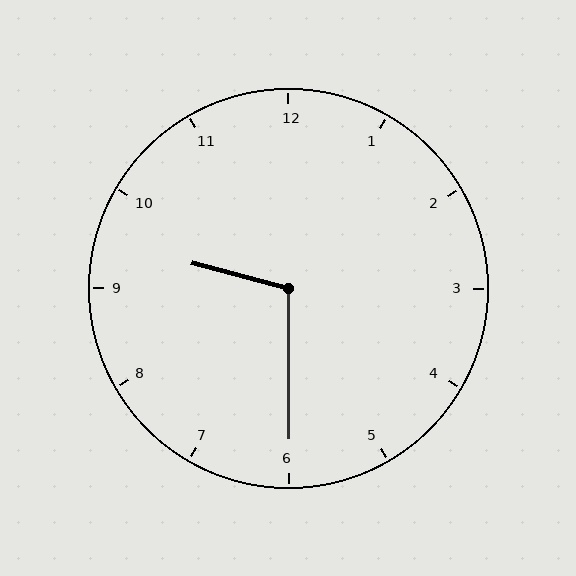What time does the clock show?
9:30.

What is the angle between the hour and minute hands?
Approximately 105 degrees.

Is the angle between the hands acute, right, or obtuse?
It is obtuse.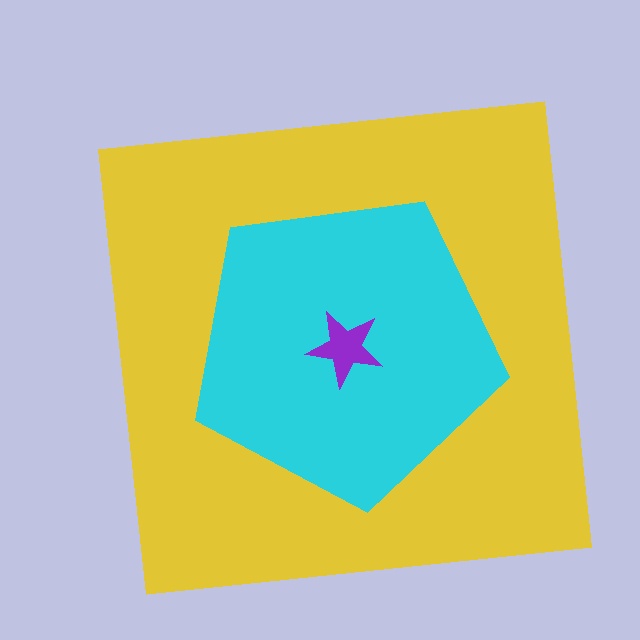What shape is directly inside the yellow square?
The cyan pentagon.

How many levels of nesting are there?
3.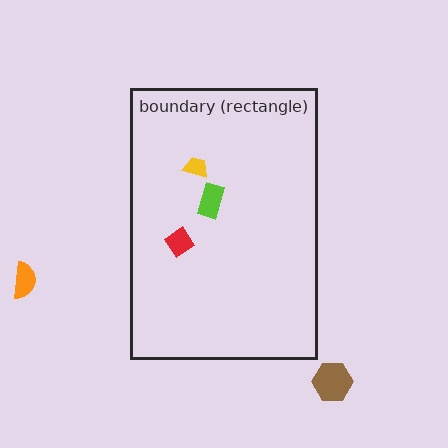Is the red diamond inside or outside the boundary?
Inside.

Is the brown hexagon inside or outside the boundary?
Outside.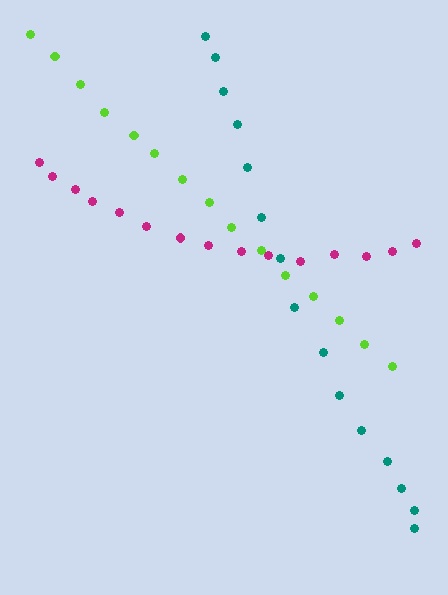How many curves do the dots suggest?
There are 3 distinct paths.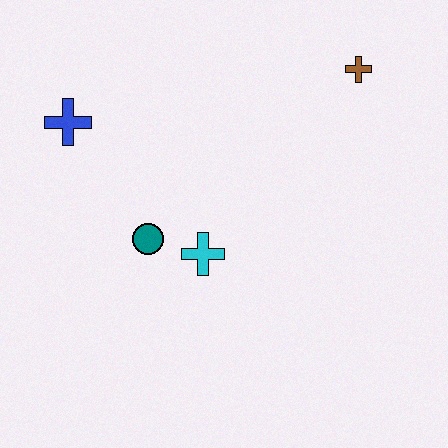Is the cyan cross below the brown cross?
Yes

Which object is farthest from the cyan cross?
The brown cross is farthest from the cyan cross.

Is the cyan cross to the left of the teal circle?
No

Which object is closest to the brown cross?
The cyan cross is closest to the brown cross.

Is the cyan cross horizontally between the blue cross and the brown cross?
Yes